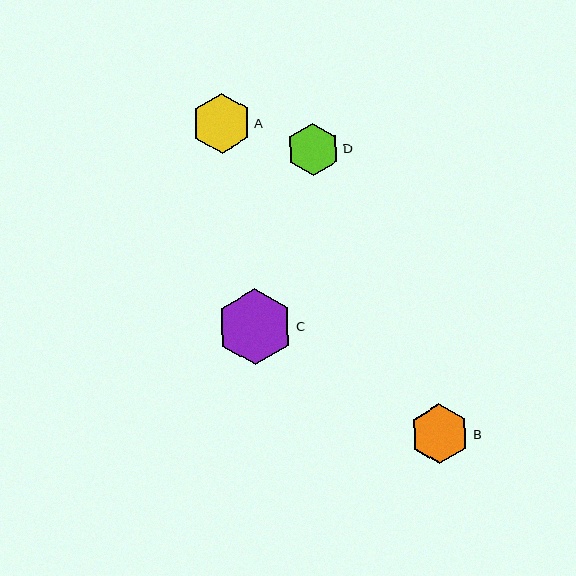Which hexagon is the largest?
Hexagon C is the largest with a size of approximately 77 pixels.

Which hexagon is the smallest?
Hexagon D is the smallest with a size of approximately 53 pixels.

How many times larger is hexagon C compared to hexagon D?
Hexagon C is approximately 1.5 times the size of hexagon D.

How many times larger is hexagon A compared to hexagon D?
Hexagon A is approximately 1.1 times the size of hexagon D.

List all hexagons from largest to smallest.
From largest to smallest: C, A, B, D.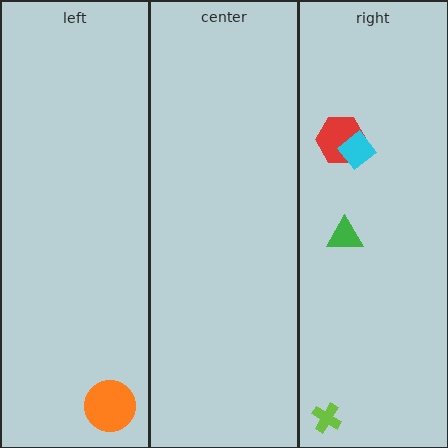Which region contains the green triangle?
The right region.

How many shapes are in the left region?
1.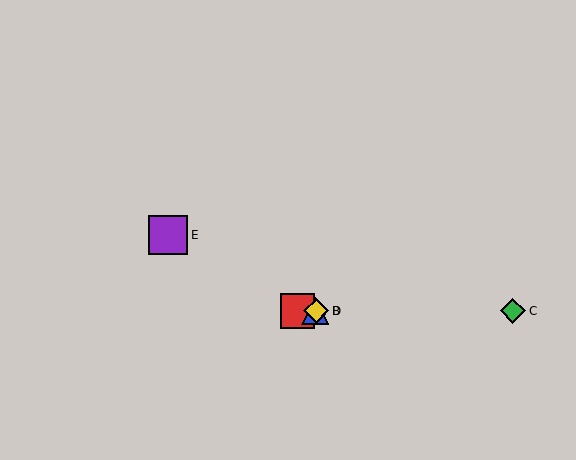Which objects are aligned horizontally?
Objects A, B, C, D are aligned horizontally.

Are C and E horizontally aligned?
No, C is at y≈311 and E is at y≈235.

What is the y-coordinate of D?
Object D is at y≈311.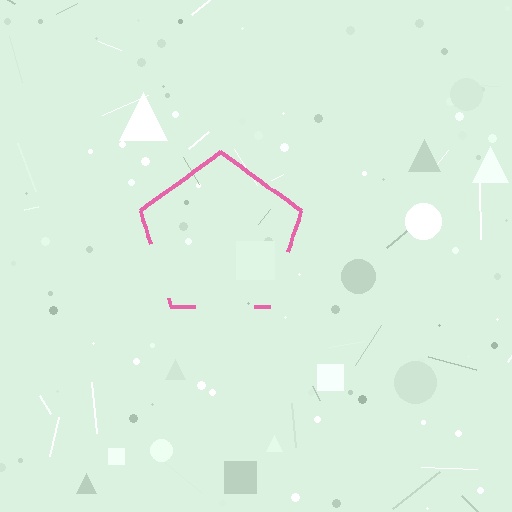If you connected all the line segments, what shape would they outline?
They would outline a pentagon.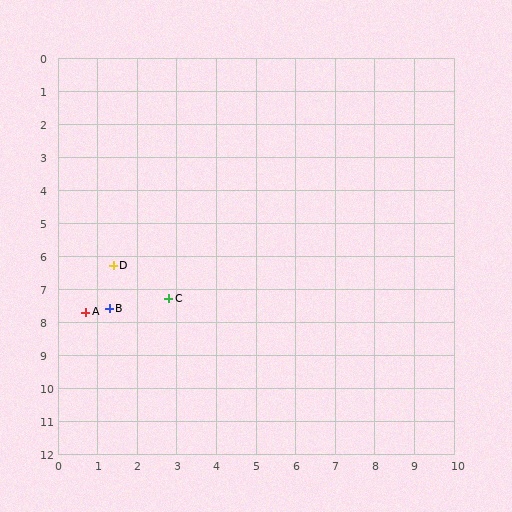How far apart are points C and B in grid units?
Points C and B are about 1.5 grid units apart.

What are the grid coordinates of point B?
Point B is at approximately (1.3, 7.6).